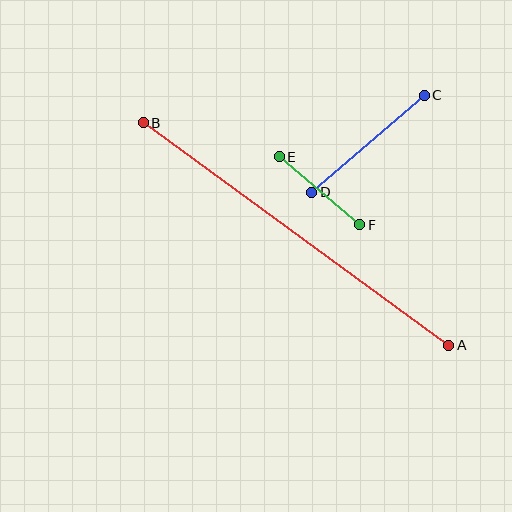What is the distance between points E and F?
The distance is approximately 105 pixels.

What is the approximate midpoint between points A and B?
The midpoint is at approximately (296, 234) pixels.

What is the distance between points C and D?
The distance is approximately 149 pixels.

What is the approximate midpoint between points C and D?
The midpoint is at approximately (368, 144) pixels.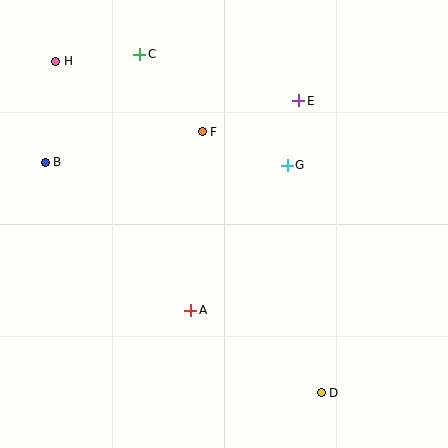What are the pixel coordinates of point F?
Point F is at (202, 132).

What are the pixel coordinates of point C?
Point C is at (140, 54).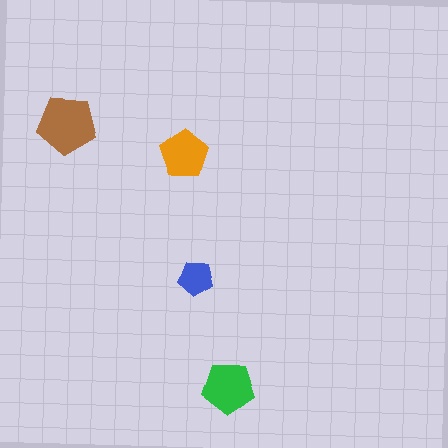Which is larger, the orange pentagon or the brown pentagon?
The brown one.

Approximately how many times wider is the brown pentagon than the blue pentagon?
About 1.5 times wider.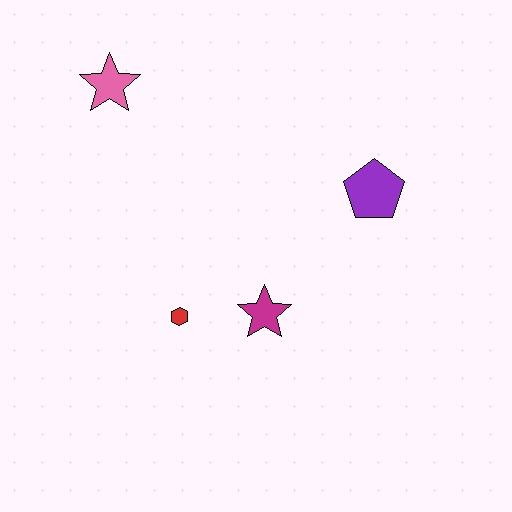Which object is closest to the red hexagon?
The magenta star is closest to the red hexagon.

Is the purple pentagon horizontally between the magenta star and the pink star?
No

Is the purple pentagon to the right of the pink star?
Yes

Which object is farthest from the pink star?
The purple pentagon is farthest from the pink star.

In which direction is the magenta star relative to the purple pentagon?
The magenta star is below the purple pentagon.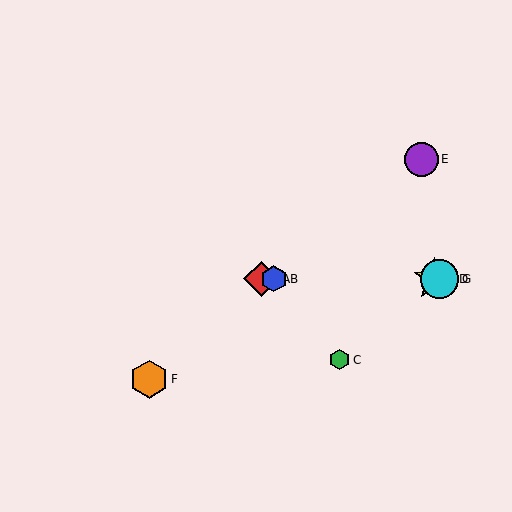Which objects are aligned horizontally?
Objects A, B, D, G are aligned horizontally.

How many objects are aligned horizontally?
4 objects (A, B, D, G) are aligned horizontally.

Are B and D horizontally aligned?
Yes, both are at y≈279.